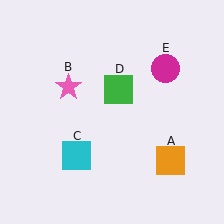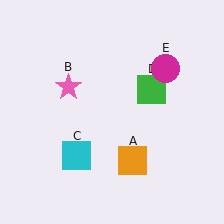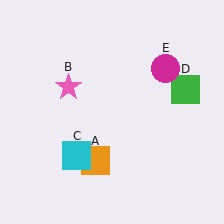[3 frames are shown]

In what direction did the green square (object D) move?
The green square (object D) moved right.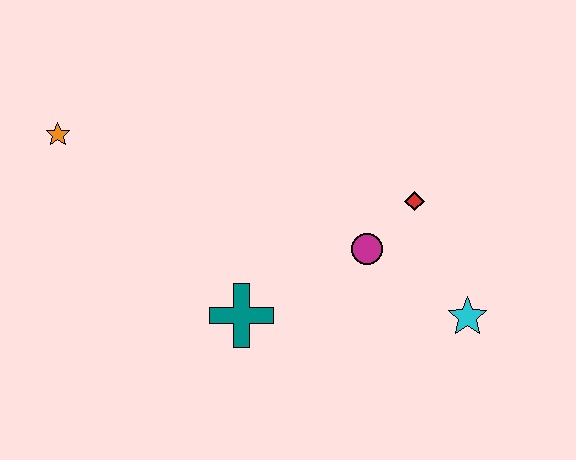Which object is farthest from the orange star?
The cyan star is farthest from the orange star.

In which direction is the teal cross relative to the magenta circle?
The teal cross is to the left of the magenta circle.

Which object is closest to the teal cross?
The magenta circle is closest to the teal cross.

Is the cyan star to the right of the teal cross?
Yes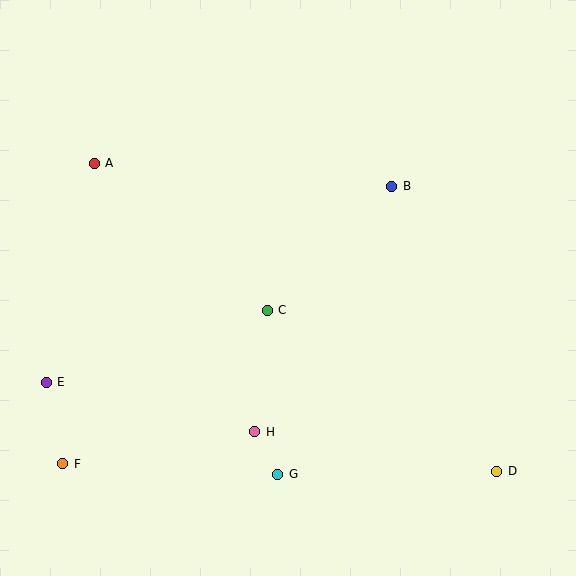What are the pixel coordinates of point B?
Point B is at (392, 186).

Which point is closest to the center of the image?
Point C at (267, 311) is closest to the center.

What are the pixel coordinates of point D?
Point D is at (497, 471).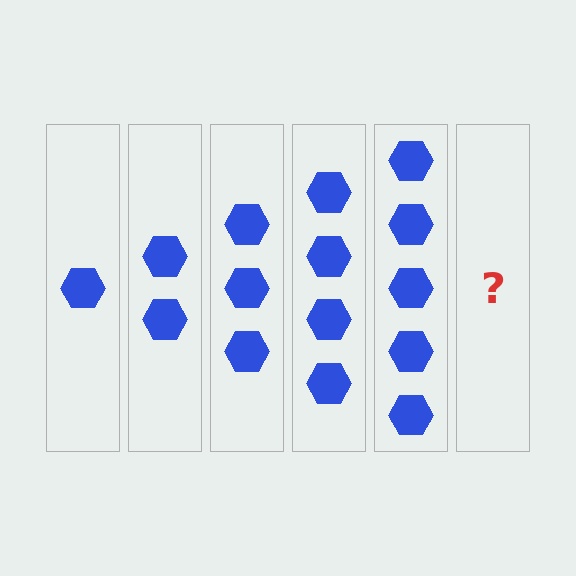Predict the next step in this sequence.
The next step is 6 hexagons.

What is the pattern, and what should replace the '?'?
The pattern is that each step adds one more hexagon. The '?' should be 6 hexagons.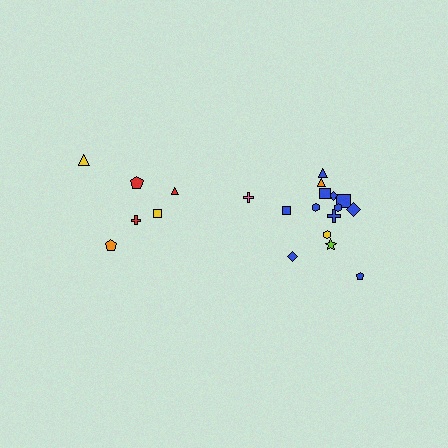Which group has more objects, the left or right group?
The right group.